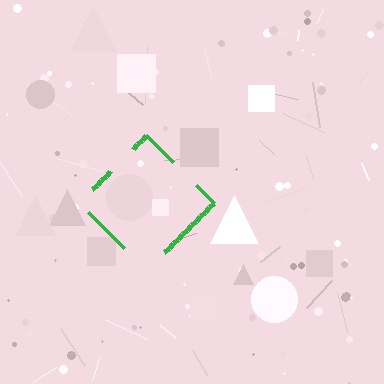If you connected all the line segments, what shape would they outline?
They would outline a diamond.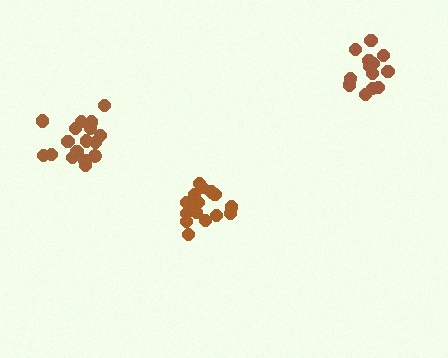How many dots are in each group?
Group 1: 17 dots, Group 2: 18 dots, Group 3: 14 dots (49 total).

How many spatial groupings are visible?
There are 3 spatial groupings.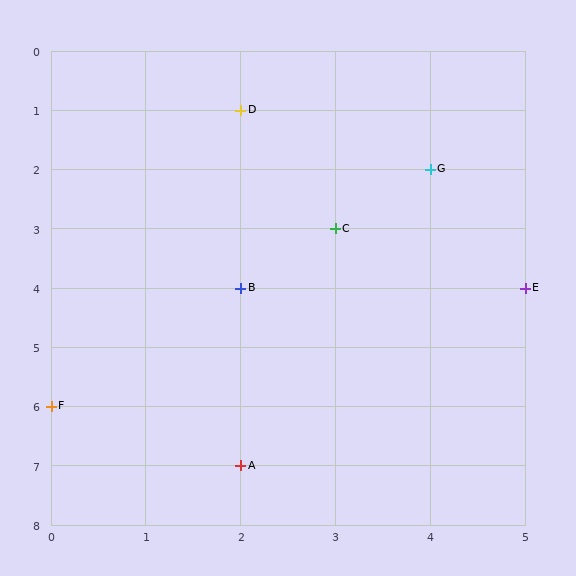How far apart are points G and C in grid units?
Points G and C are 1 column and 1 row apart (about 1.4 grid units diagonally).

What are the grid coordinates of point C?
Point C is at grid coordinates (3, 3).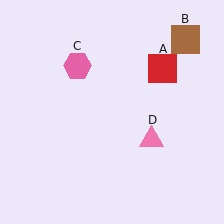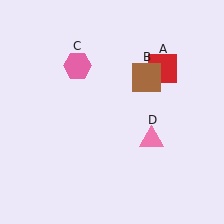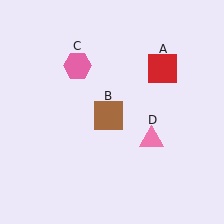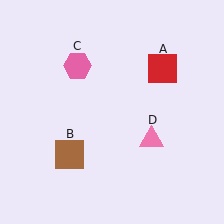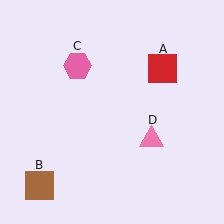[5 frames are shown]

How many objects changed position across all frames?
1 object changed position: brown square (object B).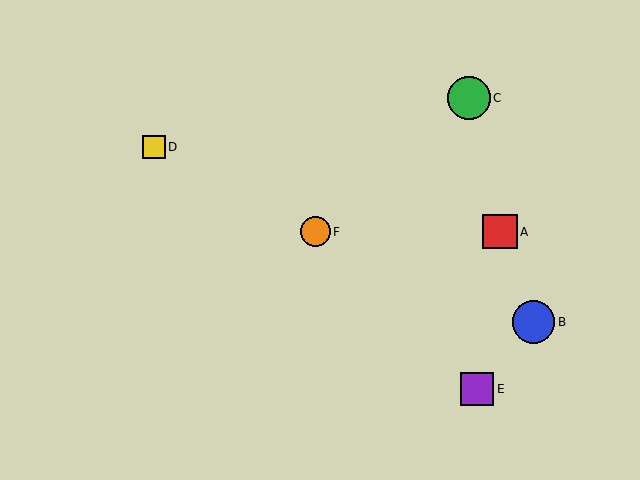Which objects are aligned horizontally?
Objects A, F are aligned horizontally.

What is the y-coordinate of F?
Object F is at y≈232.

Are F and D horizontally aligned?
No, F is at y≈232 and D is at y≈147.